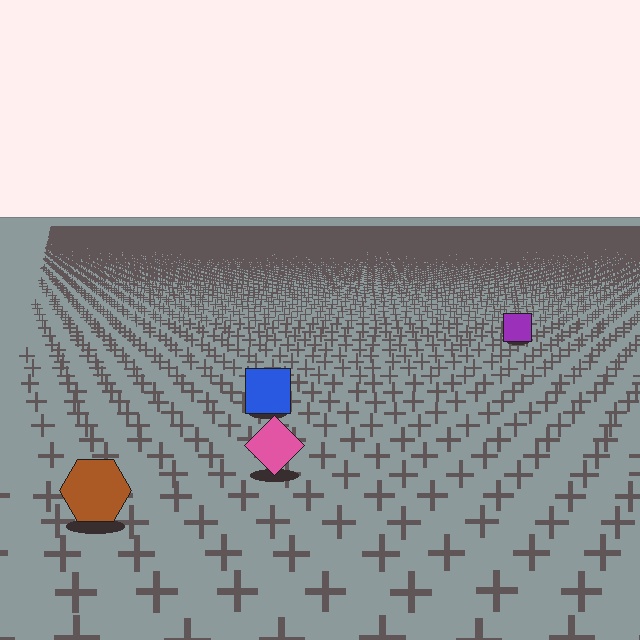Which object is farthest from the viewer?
The purple square is farthest from the viewer. It appears smaller and the ground texture around it is denser.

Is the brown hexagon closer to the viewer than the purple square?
Yes. The brown hexagon is closer — you can tell from the texture gradient: the ground texture is coarser near it.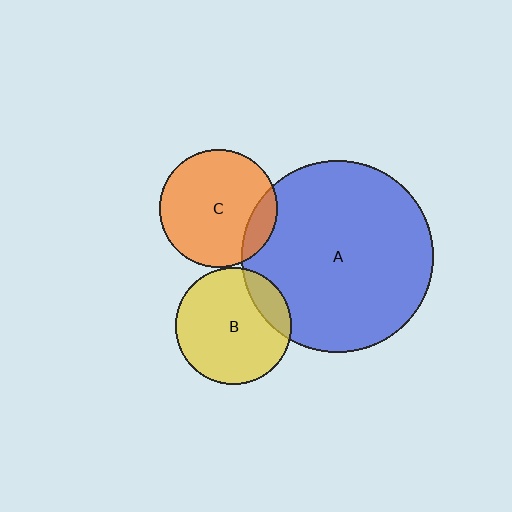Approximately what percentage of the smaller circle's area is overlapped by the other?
Approximately 15%.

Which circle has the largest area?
Circle A (blue).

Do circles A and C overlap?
Yes.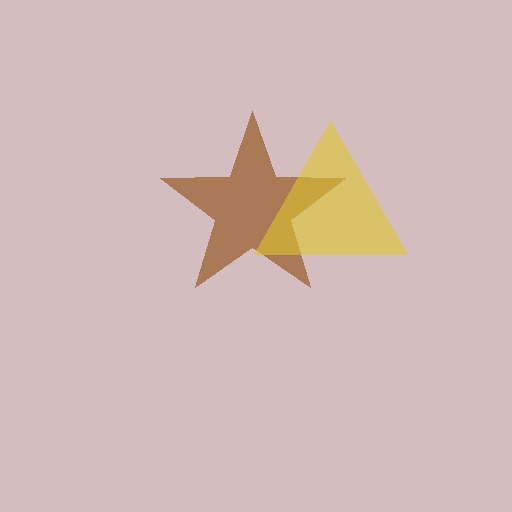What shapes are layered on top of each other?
The layered shapes are: a brown star, a yellow triangle.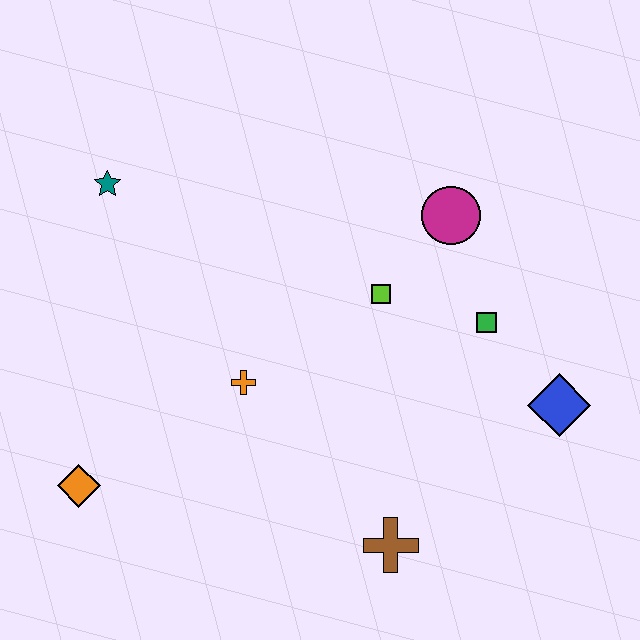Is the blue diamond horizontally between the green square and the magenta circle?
No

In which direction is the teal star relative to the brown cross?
The teal star is above the brown cross.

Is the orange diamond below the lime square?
Yes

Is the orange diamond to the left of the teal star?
Yes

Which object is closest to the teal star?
The orange cross is closest to the teal star.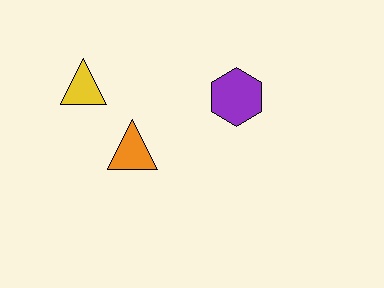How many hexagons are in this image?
There is 1 hexagon.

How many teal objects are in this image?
There are no teal objects.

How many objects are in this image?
There are 3 objects.